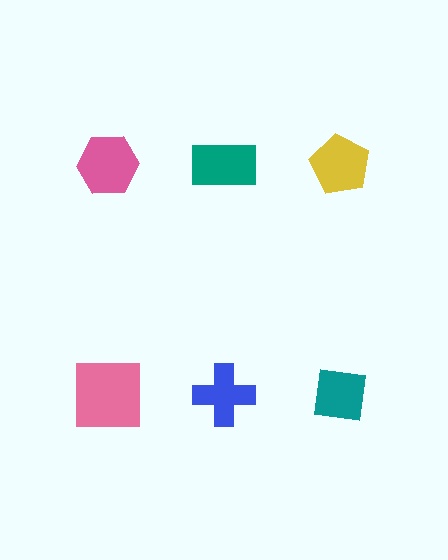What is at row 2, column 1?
A pink square.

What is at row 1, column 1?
A pink hexagon.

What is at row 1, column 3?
A yellow pentagon.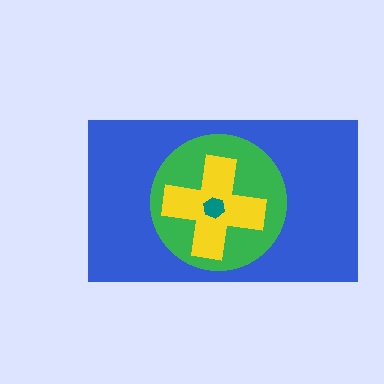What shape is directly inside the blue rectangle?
The green circle.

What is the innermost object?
The teal hexagon.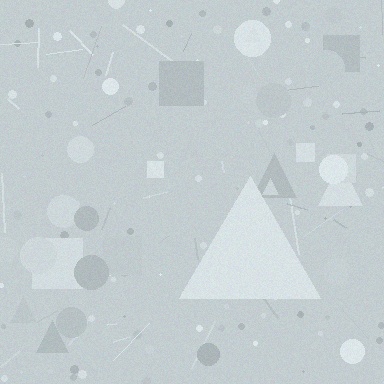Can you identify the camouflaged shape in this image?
The camouflaged shape is a triangle.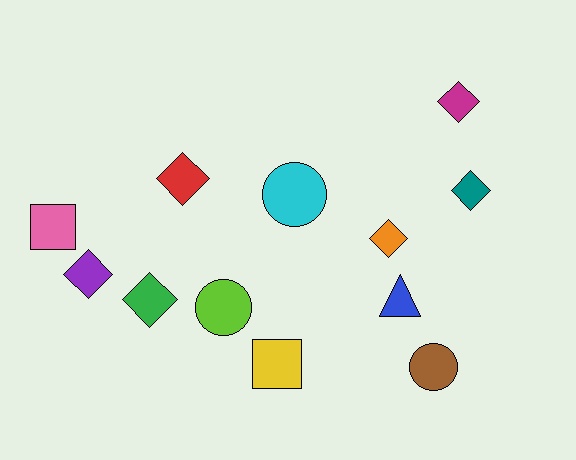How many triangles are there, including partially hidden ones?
There is 1 triangle.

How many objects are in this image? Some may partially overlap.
There are 12 objects.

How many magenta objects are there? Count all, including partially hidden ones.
There is 1 magenta object.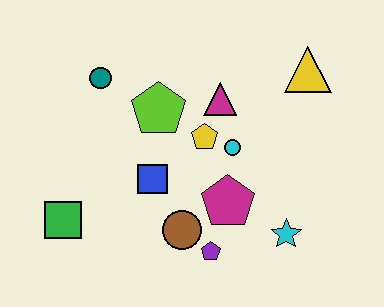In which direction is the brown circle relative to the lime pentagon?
The brown circle is below the lime pentagon.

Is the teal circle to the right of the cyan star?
No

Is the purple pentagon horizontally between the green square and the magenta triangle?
Yes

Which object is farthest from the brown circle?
The yellow triangle is farthest from the brown circle.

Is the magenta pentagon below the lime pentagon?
Yes